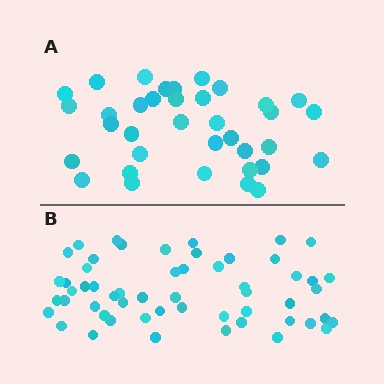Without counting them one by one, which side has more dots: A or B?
Region B (the bottom region) has more dots.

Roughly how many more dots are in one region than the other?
Region B has approximately 20 more dots than region A.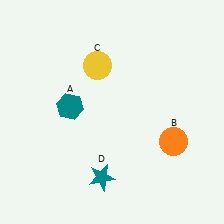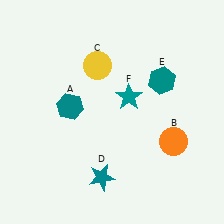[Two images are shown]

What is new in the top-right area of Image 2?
A teal hexagon (E) was added in the top-right area of Image 2.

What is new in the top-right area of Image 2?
A teal star (F) was added in the top-right area of Image 2.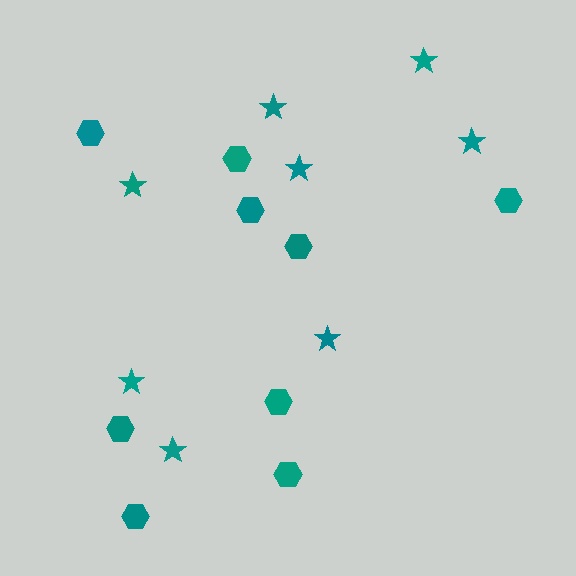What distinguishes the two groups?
There are 2 groups: one group of hexagons (9) and one group of stars (8).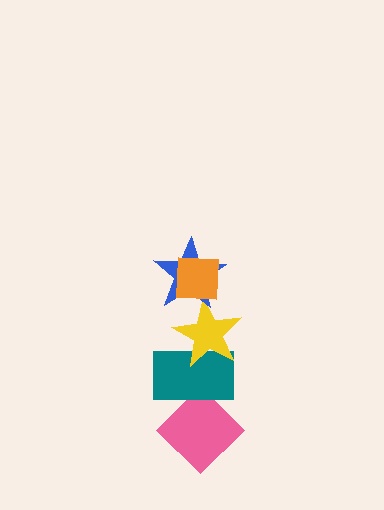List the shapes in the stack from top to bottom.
From top to bottom: the orange square, the blue star, the yellow star, the teal rectangle, the pink diamond.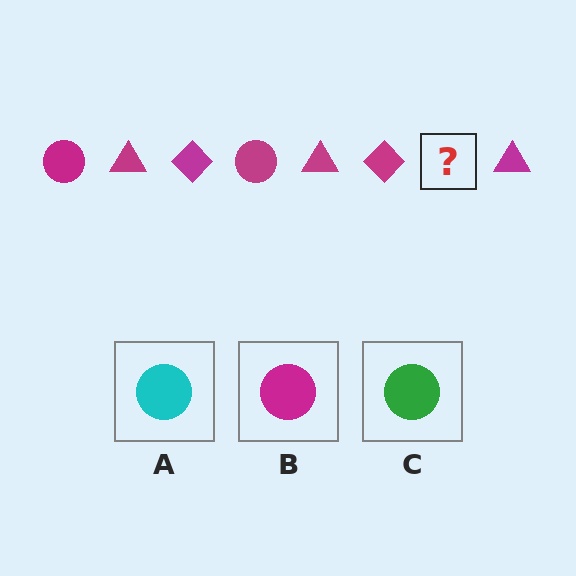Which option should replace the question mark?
Option B.